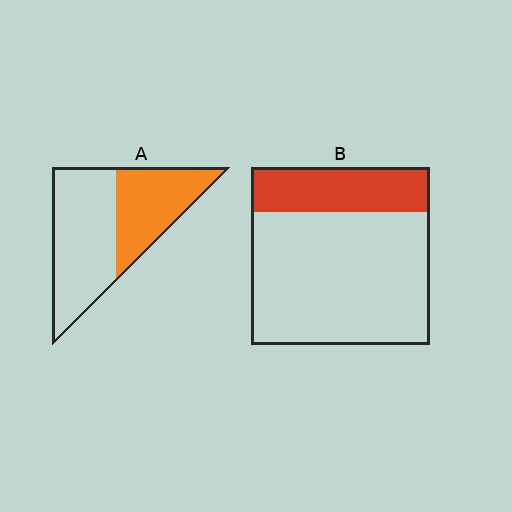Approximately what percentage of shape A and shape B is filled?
A is approximately 40% and B is approximately 25%.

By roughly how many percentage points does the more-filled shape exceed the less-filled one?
By roughly 15 percentage points (A over B).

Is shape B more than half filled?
No.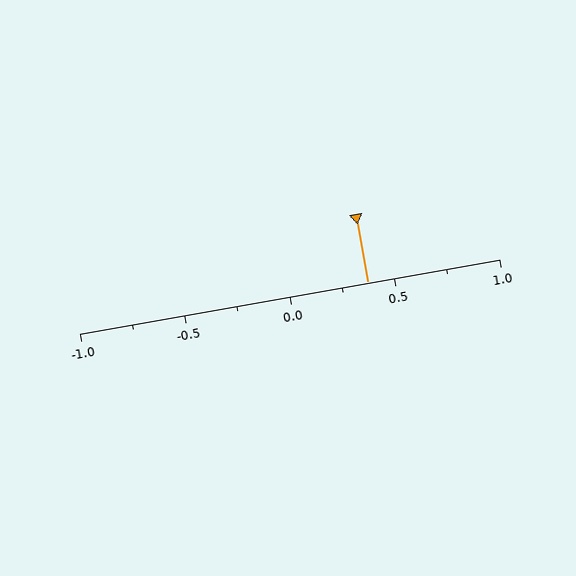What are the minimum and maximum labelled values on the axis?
The axis runs from -1.0 to 1.0.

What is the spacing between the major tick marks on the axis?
The major ticks are spaced 0.5 apart.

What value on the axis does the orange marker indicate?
The marker indicates approximately 0.38.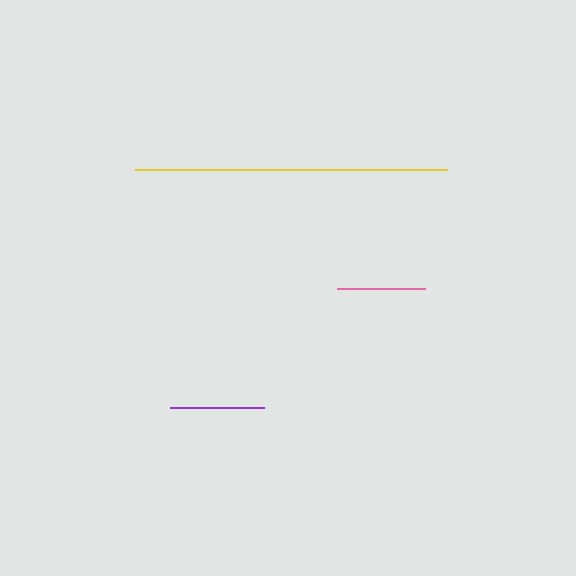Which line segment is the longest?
The yellow line is the longest at approximately 312 pixels.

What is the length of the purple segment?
The purple segment is approximately 95 pixels long.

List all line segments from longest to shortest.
From longest to shortest: yellow, purple, pink.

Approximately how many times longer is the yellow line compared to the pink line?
The yellow line is approximately 3.5 times the length of the pink line.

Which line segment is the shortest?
The pink line is the shortest at approximately 88 pixels.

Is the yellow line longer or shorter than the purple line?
The yellow line is longer than the purple line.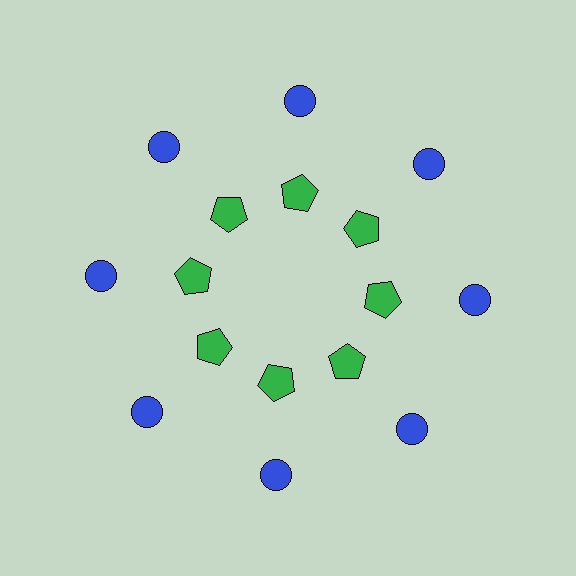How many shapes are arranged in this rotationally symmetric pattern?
There are 16 shapes, arranged in 8 groups of 2.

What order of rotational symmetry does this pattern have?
This pattern has 8-fold rotational symmetry.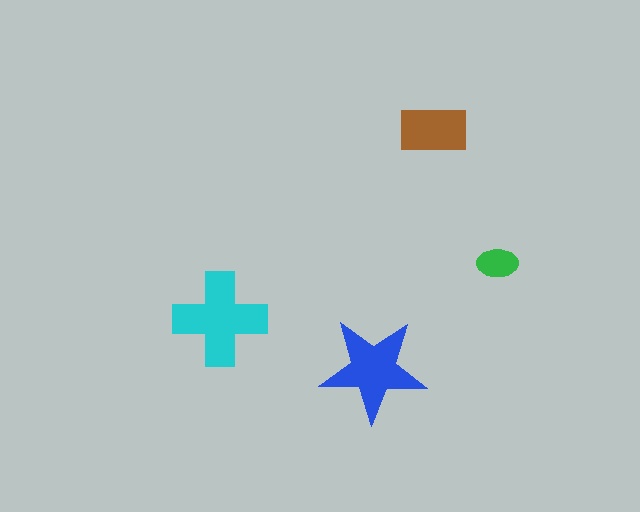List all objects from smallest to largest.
The green ellipse, the brown rectangle, the blue star, the cyan cross.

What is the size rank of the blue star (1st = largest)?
2nd.